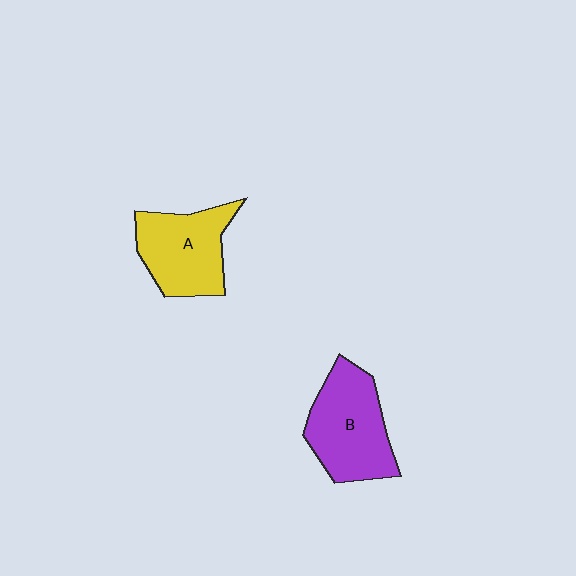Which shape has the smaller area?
Shape A (yellow).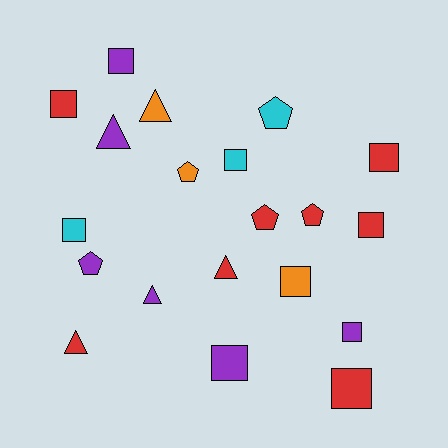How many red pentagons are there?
There are 2 red pentagons.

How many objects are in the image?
There are 20 objects.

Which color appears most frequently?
Red, with 8 objects.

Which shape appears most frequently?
Square, with 10 objects.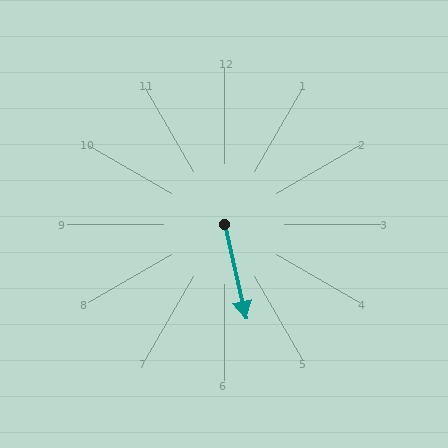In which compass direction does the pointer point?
South.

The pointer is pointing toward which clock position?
Roughly 6 o'clock.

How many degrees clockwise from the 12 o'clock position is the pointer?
Approximately 167 degrees.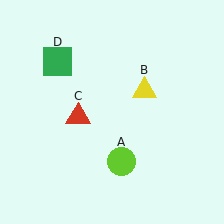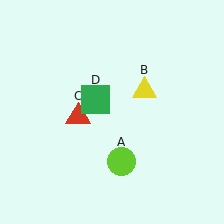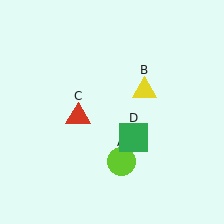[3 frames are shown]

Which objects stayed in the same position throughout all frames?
Lime circle (object A) and yellow triangle (object B) and red triangle (object C) remained stationary.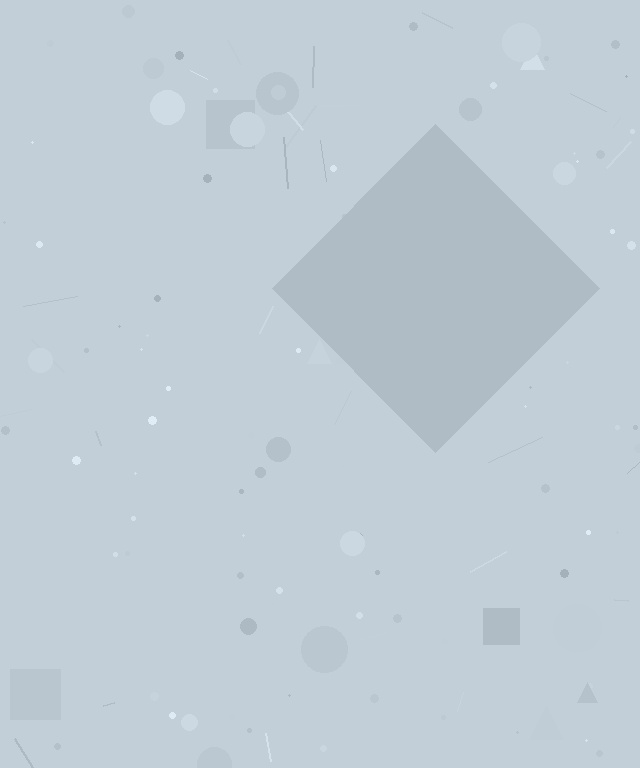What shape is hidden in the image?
A diamond is hidden in the image.